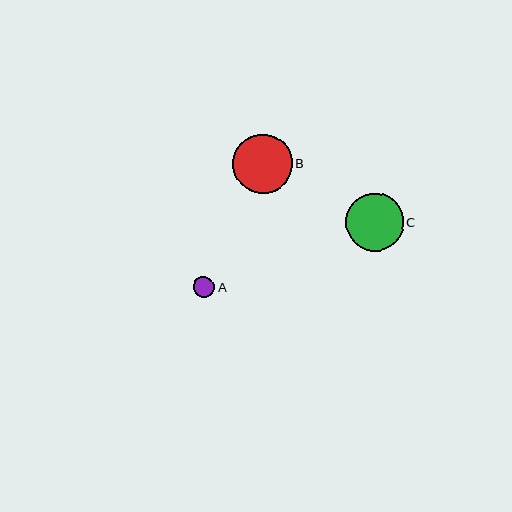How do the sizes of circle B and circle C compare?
Circle B and circle C are approximately the same size.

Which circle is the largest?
Circle B is the largest with a size of approximately 59 pixels.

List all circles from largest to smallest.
From largest to smallest: B, C, A.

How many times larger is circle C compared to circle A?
Circle C is approximately 2.7 times the size of circle A.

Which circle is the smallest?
Circle A is the smallest with a size of approximately 22 pixels.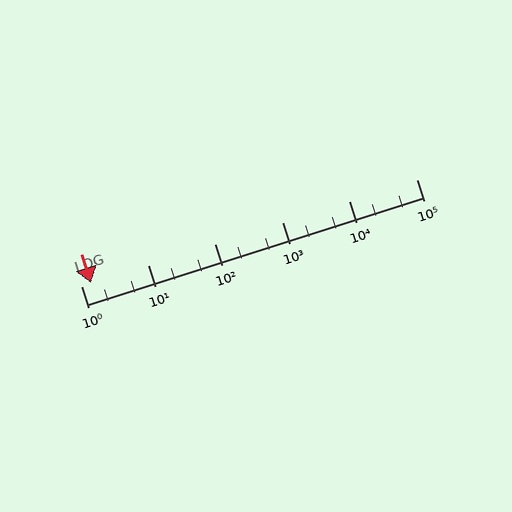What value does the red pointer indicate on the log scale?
The pointer indicates approximately 1.4.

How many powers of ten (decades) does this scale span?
The scale spans 5 decades, from 1 to 100000.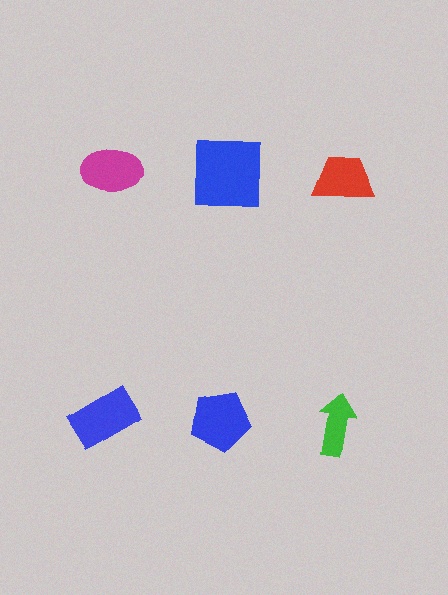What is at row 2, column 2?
A blue pentagon.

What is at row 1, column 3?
A red trapezoid.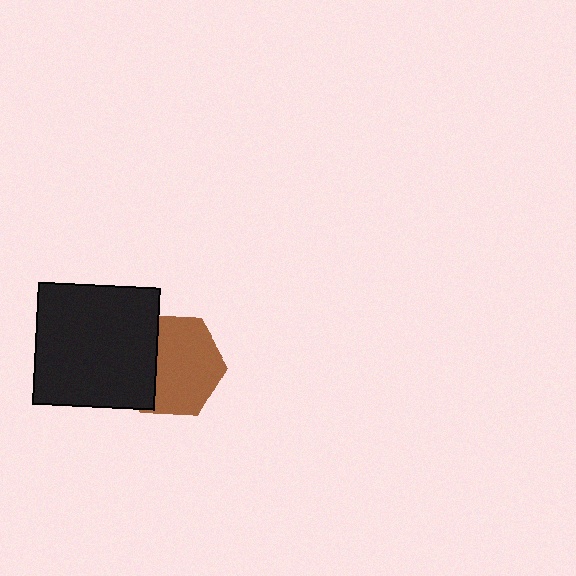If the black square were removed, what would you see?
You would see the complete brown hexagon.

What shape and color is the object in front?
The object in front is a black square.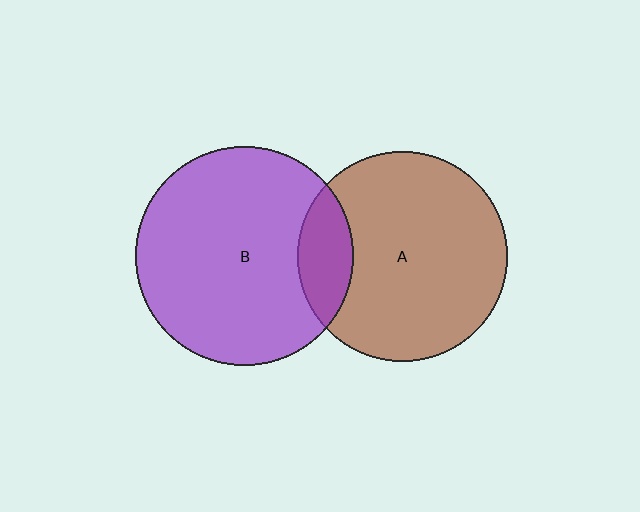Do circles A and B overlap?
Yes.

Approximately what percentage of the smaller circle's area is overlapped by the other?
Approximately 15%.